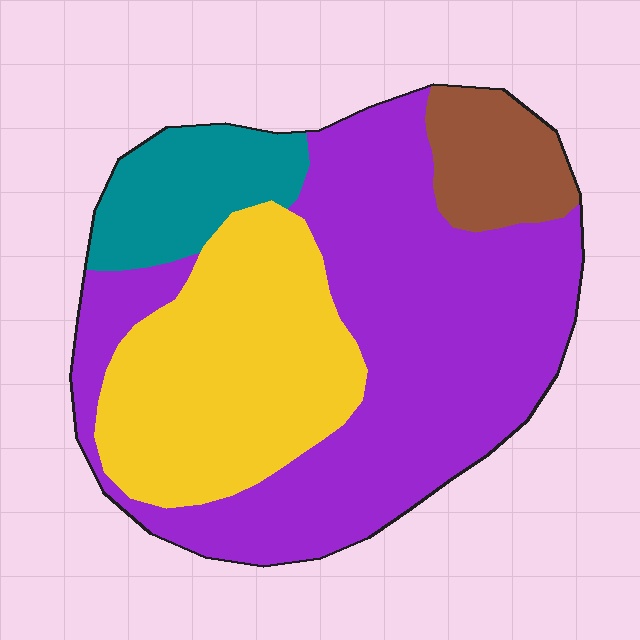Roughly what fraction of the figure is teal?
Teal takes up about one eighth (1/8) of the figure.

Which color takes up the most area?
Purple, at roughly 50%.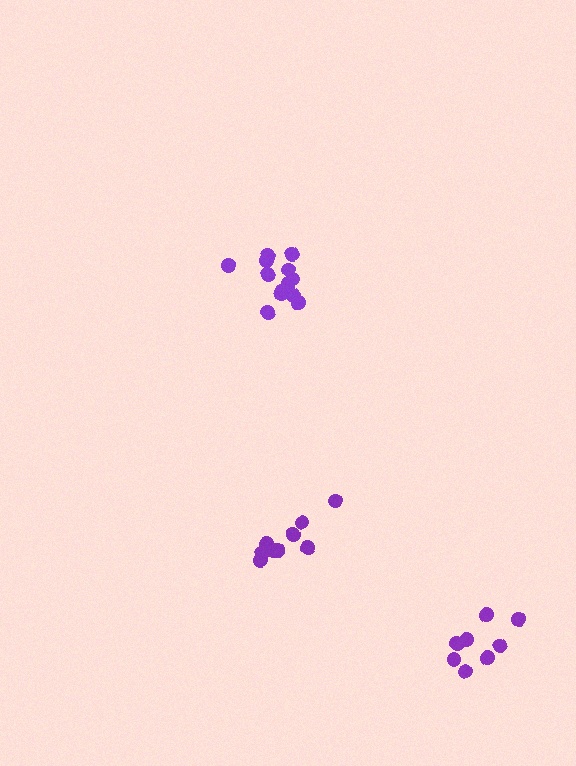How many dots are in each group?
Group 1: 9 dots, Group 2: 8 dots, Group 3: 13 dots (30 total).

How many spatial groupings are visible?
There are 3 spatial groupings.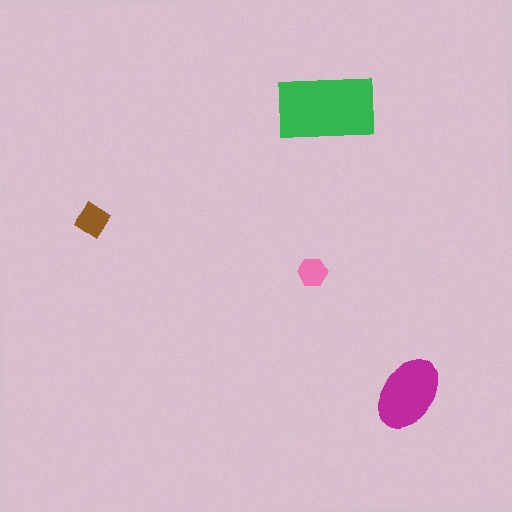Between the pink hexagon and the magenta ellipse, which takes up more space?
The magenta ellipse.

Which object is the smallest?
The pink hexagon.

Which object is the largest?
The green rectangle.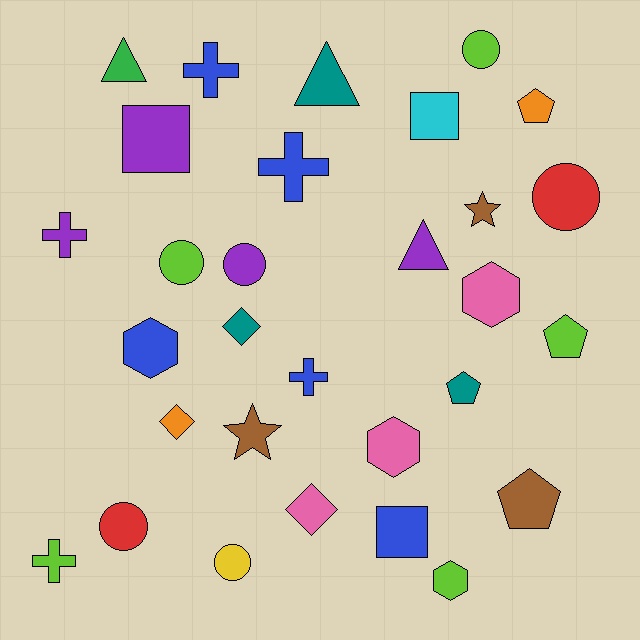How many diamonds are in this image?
There are 3 diamonds.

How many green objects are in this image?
There is 1 green object.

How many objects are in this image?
There are 30 objects.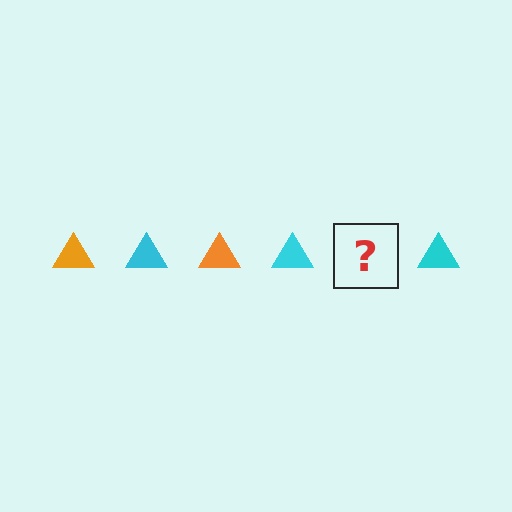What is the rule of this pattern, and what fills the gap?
The rule is that the pattern cycles through orange, cyan triangles. The gap should be filled with an orange triangle.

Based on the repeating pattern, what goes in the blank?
The blank should be an orange triangle.